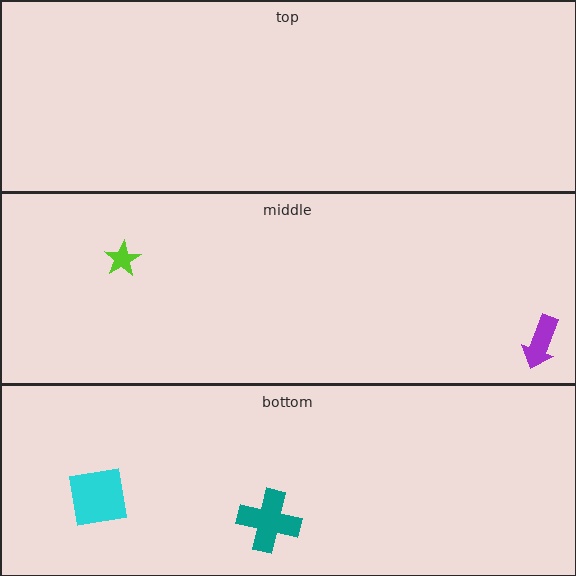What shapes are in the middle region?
The purple arrow, the lime star.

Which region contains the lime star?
The middle region.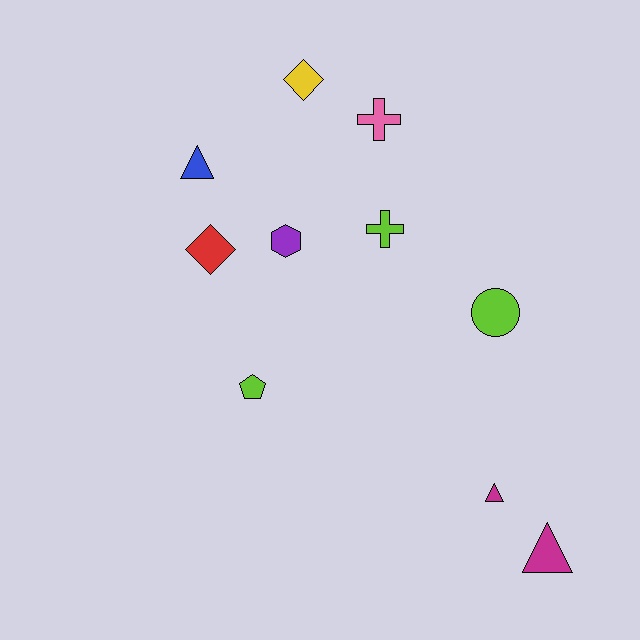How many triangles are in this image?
There are 3 triangles.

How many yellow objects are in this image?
There is 1 yellow object.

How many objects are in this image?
There are 10 objects.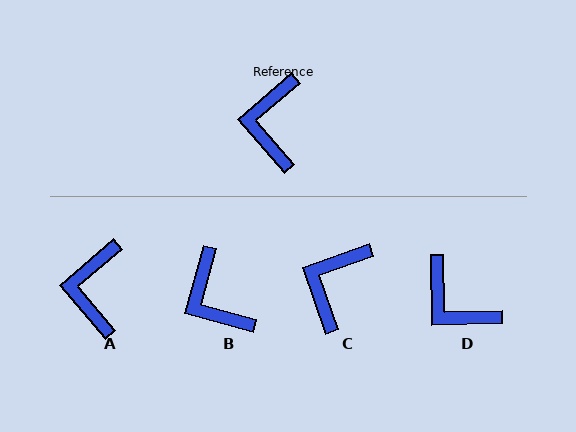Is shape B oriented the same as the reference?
No, it is off by about 34 degrees.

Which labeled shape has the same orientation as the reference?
A.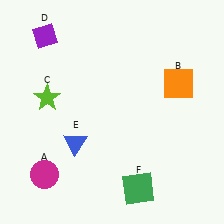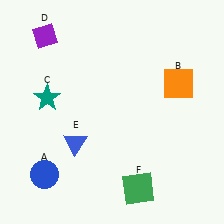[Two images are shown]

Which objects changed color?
A changed from magenta to blue. C changed from lime to teal.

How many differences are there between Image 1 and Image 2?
There are 2 differences between the two images.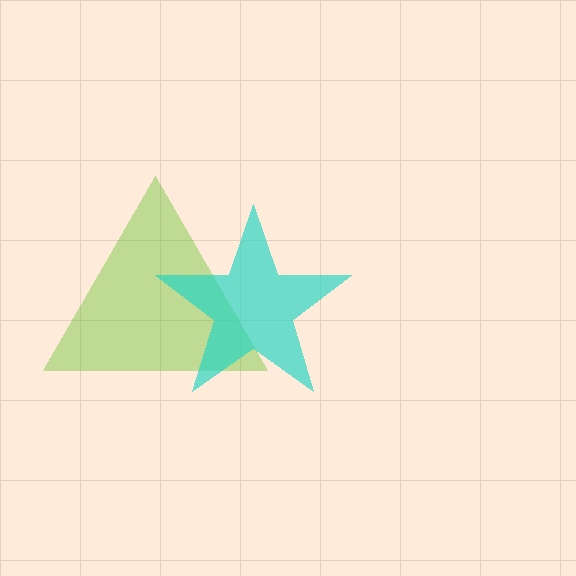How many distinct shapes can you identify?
There are 2 distinct shapes: a lime triangle, a cyan star.